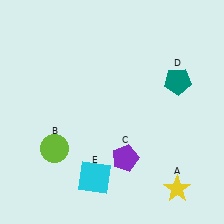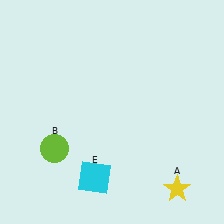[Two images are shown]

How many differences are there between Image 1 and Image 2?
There are 2 differences between the two images.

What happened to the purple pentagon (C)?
The purple pentagon (C) was removed in Image 2. It was in the bottom-right area of Image 1.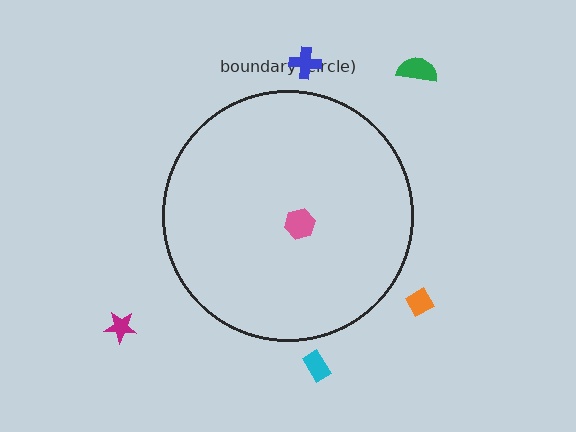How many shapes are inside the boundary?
1 inside, 5 outside.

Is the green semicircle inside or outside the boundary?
Outside.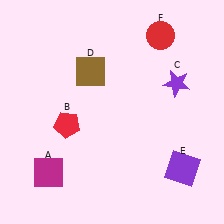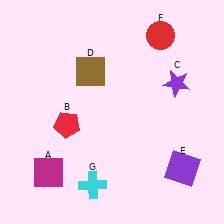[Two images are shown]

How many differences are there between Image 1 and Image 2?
There is 1 difference between the two images.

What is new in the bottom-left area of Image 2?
A cyan cross (G) was added in the bottom-left area of Image 2.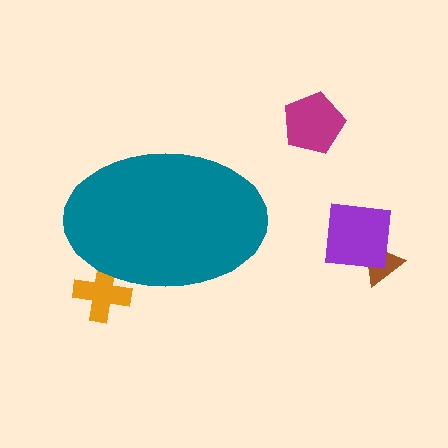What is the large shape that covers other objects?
A teal ellipse.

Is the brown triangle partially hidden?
No, the brown triangle is fully visible.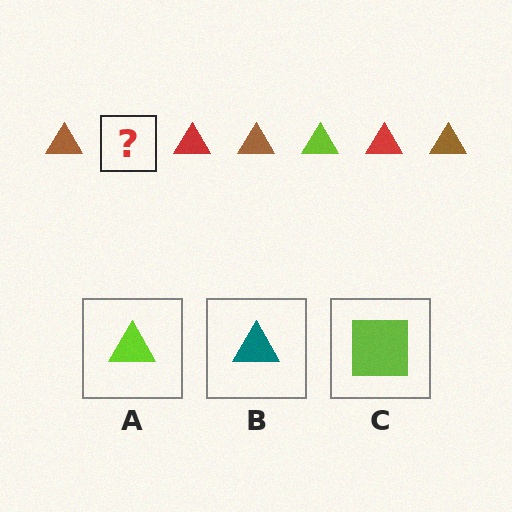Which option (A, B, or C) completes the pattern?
A.